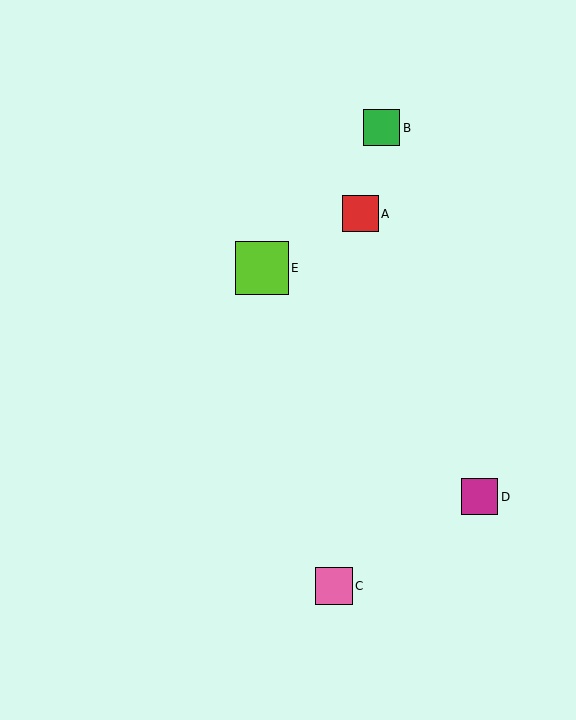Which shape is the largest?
The lime square (labeled E) is the largest.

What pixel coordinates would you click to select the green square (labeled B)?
Click at (381, 128) to select the green square B.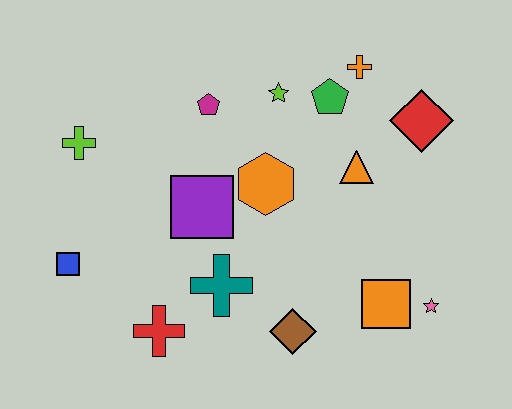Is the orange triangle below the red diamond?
Yes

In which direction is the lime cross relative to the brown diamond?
The lime cross is to the left of the brown diamond.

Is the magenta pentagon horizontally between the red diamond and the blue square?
Yes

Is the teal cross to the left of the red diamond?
Yes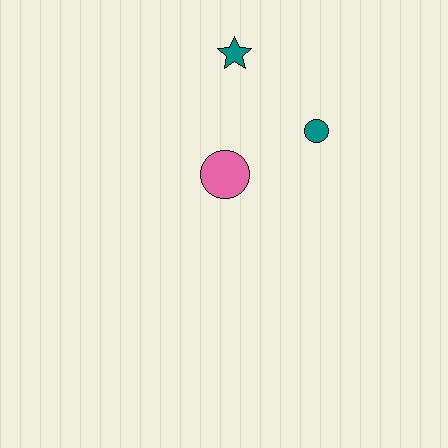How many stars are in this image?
There is 1 star.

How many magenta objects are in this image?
There are no magenta objects.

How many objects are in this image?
There are 3 objects.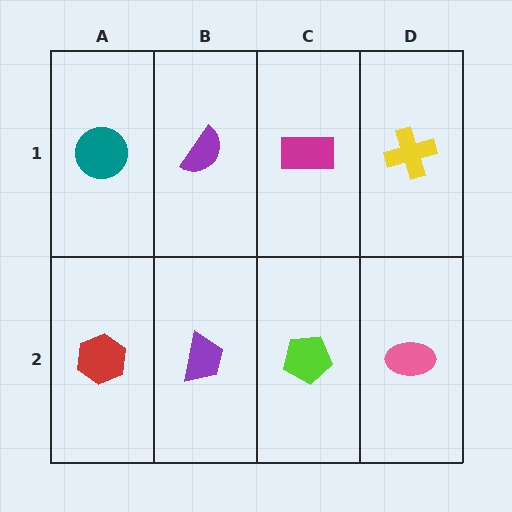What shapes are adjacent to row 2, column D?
A yellow cross (row 1, column D), a lime pentagon (row 2, column C).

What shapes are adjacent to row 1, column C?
A lime pentagon (row 2, column C), a purple semicircle (row 1, column B), a yellow cross (row 1, column D).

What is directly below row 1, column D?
A pink ellipse.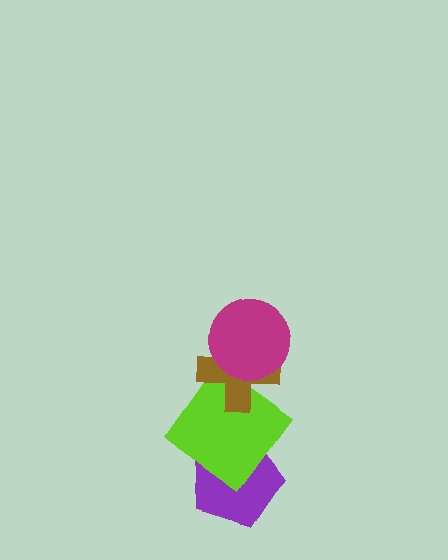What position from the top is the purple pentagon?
The purple pentagon is 4th from the top.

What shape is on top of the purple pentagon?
The lime diamond is on top of the purple pentagon.